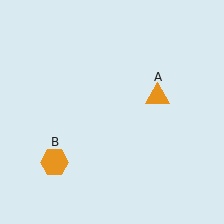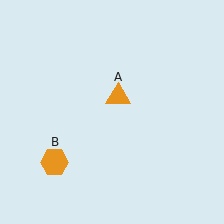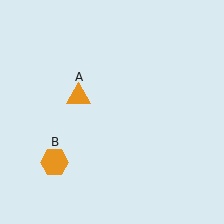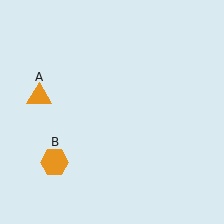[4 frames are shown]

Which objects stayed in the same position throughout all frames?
Orange hexagon (object B) remained stationary.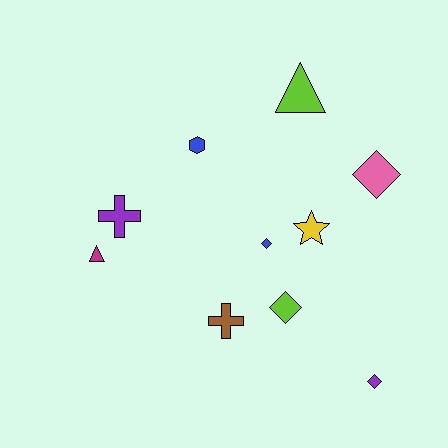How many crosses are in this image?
There are 2 crosses.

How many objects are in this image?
There are 10 objects.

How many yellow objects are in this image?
There is 1 yellow object.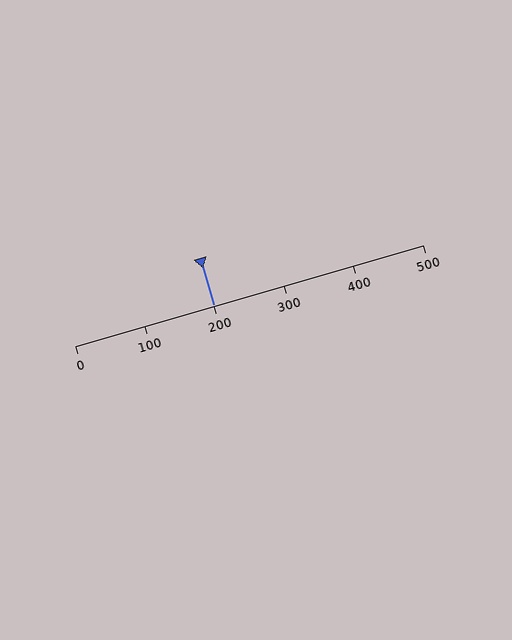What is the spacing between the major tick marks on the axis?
The major ticks are spaced 100 apart.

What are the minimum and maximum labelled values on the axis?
The axis runs from 0 to 500.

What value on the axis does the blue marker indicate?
The marker indicates approximately 200.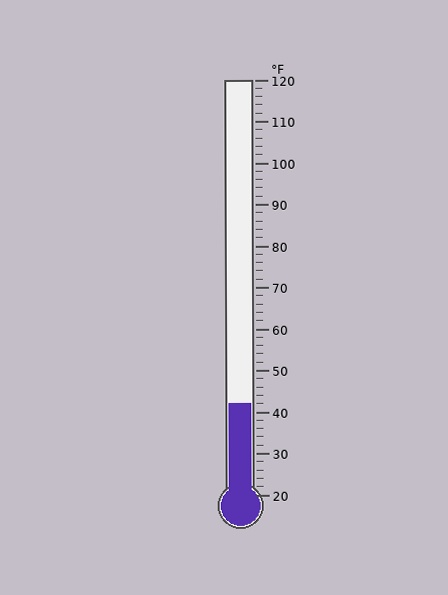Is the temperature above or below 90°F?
The temperature is below 90°F.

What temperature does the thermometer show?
The thermometer shows approximately 42°F.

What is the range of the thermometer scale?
The thermometer scale ranges from 20°F to 120°F.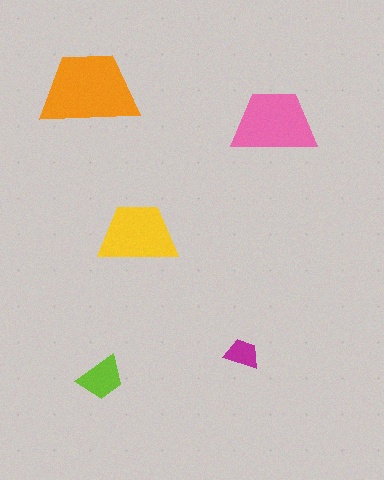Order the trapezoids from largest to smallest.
the orange one, the pink one, the yellow one, the lime one, the magenta one.